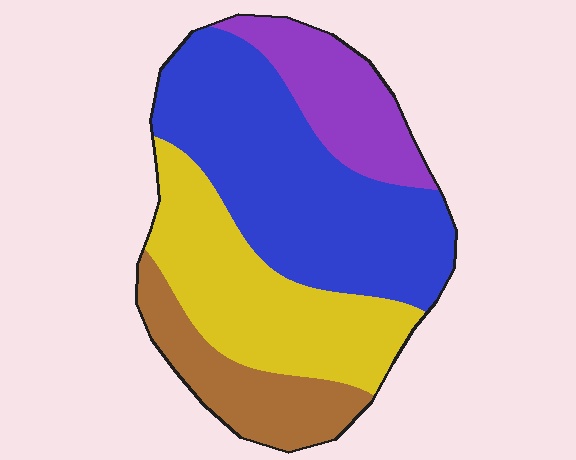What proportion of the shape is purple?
Purple covers 15% of the shape.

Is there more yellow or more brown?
Yellow.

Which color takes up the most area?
Blue, at roughly 40%.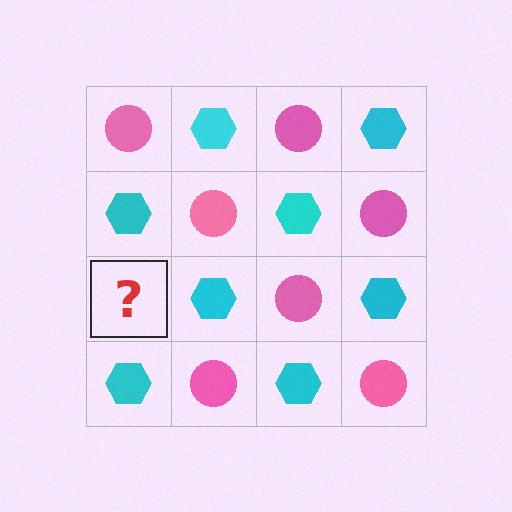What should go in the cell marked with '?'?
The missing cell should contain a pink circle.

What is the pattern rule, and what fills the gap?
The rule is that it alternates pink circle and cyan hexagon in a checkerboard pattern. The gap should be filled with a pink circle.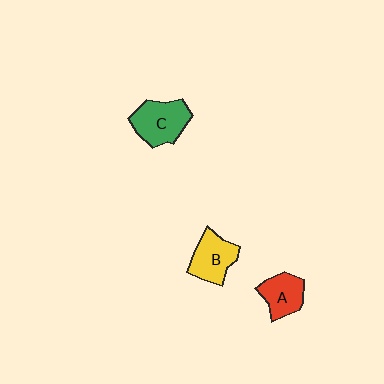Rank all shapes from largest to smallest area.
From largest to smallest: C (green), B (yellow), A (red).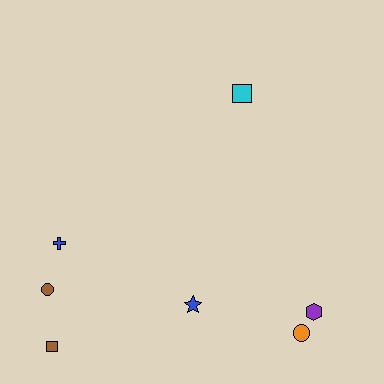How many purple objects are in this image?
There is 1 purple object.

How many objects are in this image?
There are 7 objects.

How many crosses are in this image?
There is 1 cross.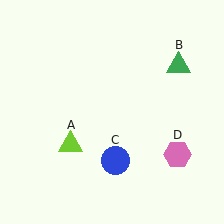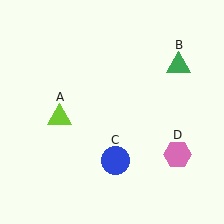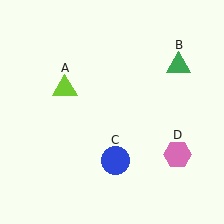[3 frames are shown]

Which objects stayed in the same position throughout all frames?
Green triangle (object B) and blue circle (object C) and pink hexagon (object D) remained stationary.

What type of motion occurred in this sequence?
The lime triangle (object A) rotated clockwise around the center of the scene.